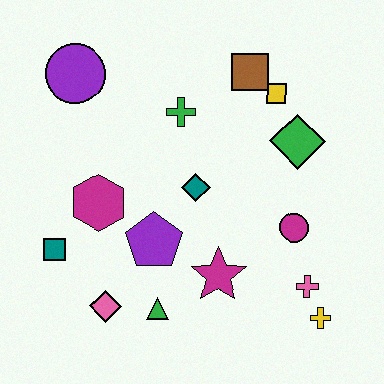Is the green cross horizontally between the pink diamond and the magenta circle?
Yes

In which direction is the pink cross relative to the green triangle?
The pink cross is to the right of the green triangle.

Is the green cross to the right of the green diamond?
No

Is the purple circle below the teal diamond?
No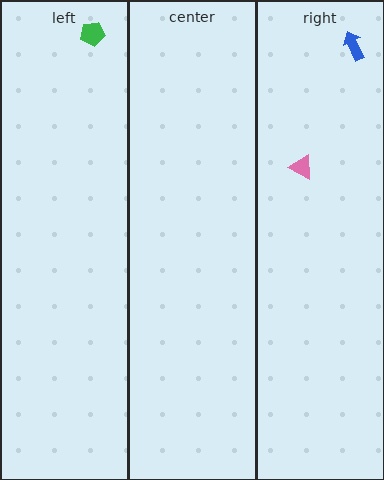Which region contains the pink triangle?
The right region.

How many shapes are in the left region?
1.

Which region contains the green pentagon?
The left region.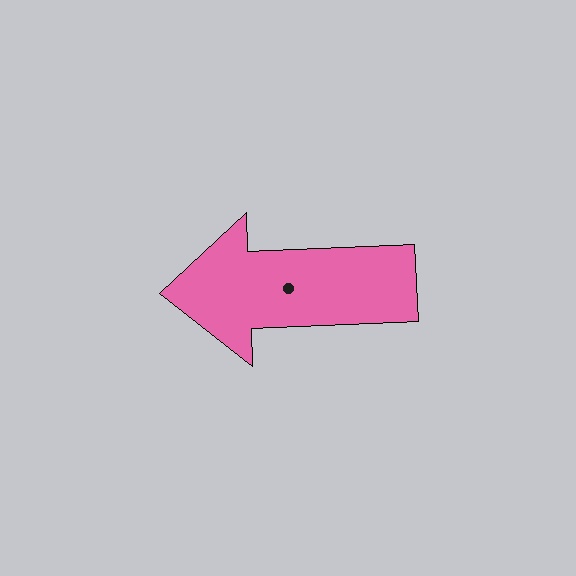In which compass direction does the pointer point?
West.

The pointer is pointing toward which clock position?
Roughly 9 o'clock.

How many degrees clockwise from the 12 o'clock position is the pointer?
Approximately 268 degrees.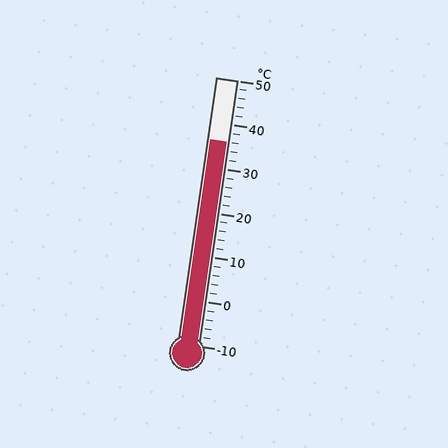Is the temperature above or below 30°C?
The temperature is above 30°C.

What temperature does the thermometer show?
The thermometer shows approximately 36°C.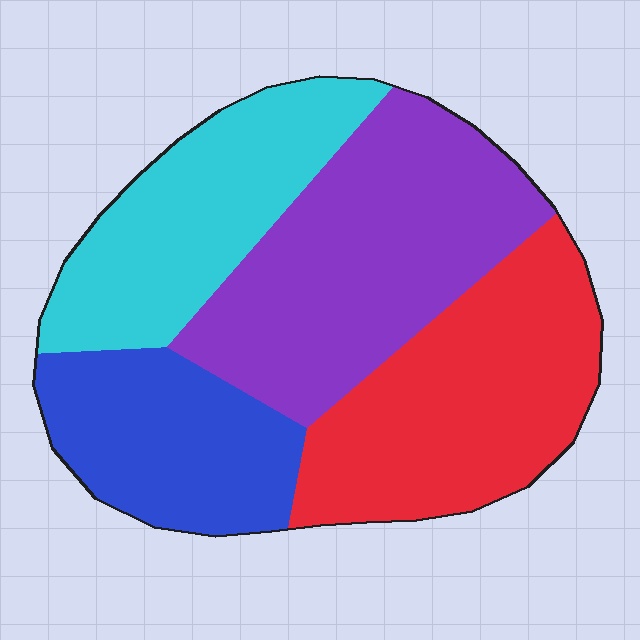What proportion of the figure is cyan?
Cyan covers 22% of the figure.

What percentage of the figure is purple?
Purple takes up between a quarter and a half of the figure.